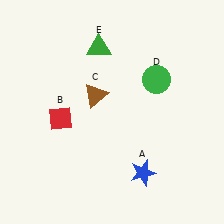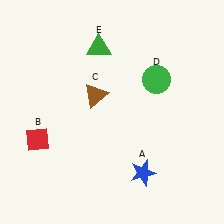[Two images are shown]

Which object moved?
The red diamond (B) moved left.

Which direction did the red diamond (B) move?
The red diamond (B) moved left.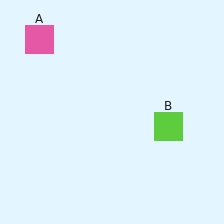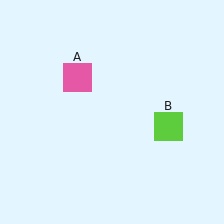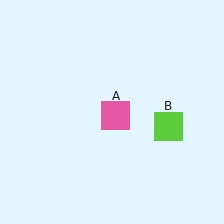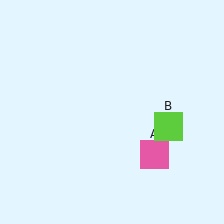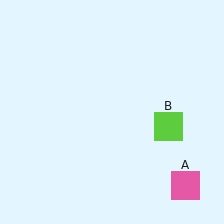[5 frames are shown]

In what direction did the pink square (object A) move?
The pink square (object A) moved down and to the right.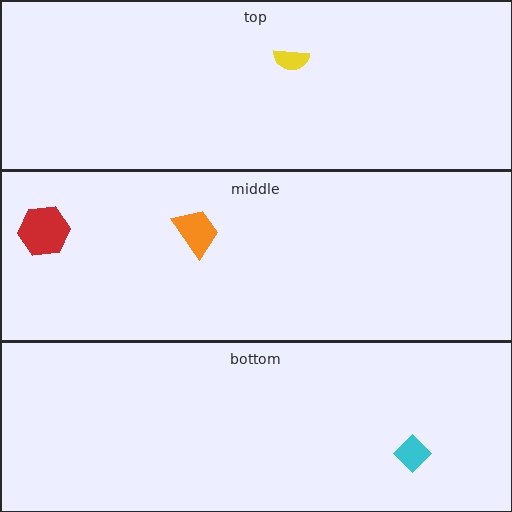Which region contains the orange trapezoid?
The middle region.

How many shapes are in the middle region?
2.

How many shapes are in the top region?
1.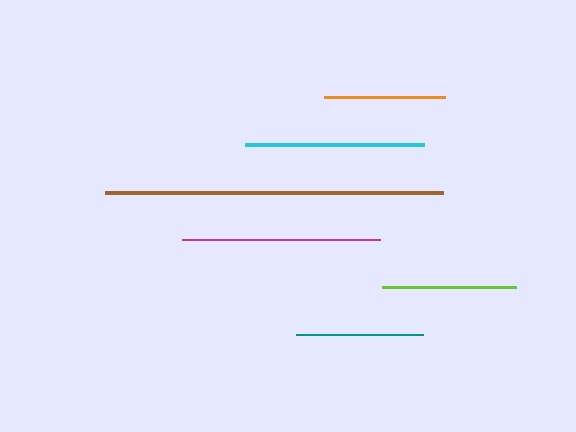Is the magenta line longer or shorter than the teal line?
The magenta line is longer than the teal line.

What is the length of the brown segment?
The brown segment is approximately 339 pixels long.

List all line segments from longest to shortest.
From longest to shortest: brown, magenta, cyan, lime, teal, orange.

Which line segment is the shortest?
The orange line is the shortest at approximately 121 pixels.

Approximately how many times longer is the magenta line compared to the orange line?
The magenta line is approximately 1.6 times the length of the orange line.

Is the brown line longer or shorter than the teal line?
The brown line is longer than the teal line.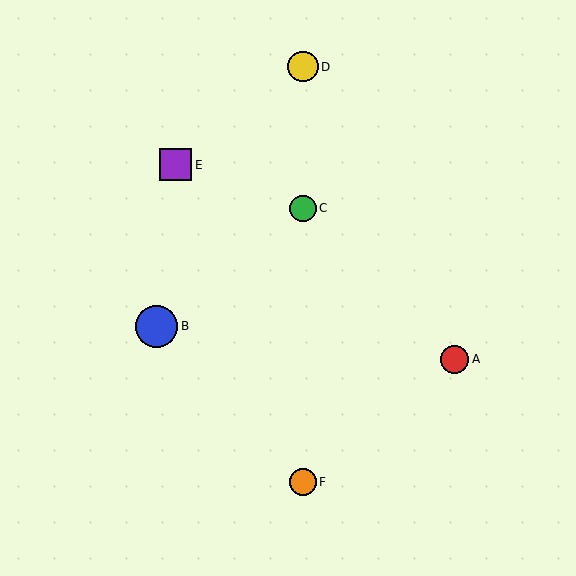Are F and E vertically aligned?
No, F is at x≈303 and E is at x≈176.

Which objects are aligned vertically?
Objects C, D, F are aligned vertically.